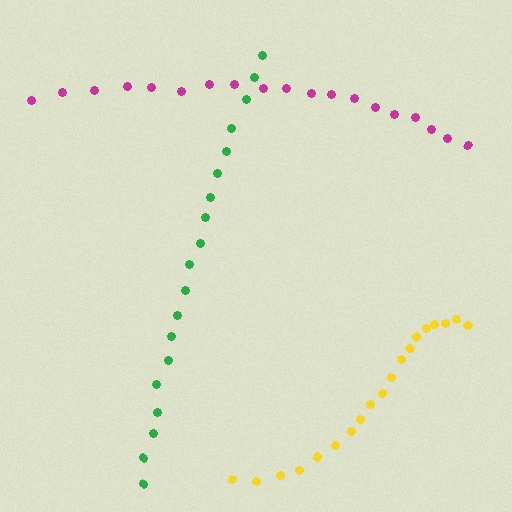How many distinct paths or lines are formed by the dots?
There are 3 distinct paths.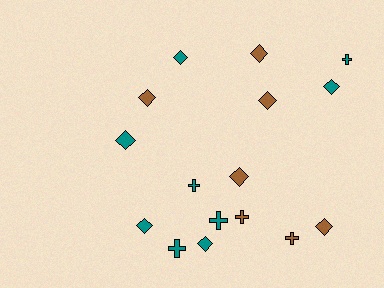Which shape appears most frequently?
Diamond, with 10 objects.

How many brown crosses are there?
There are 2 brown crosses.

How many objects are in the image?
There are 16 objects.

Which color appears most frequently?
Teal, with 9 objects.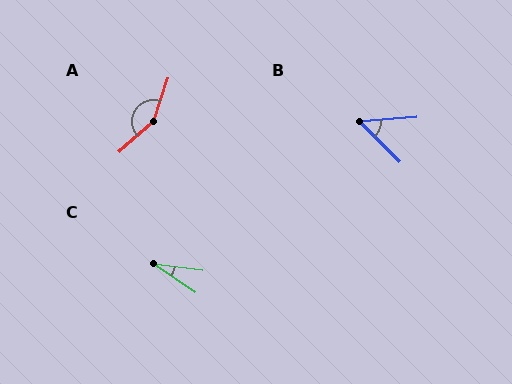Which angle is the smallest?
C, at approximately 27 degrees.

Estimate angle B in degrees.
Approximately 50 degrees.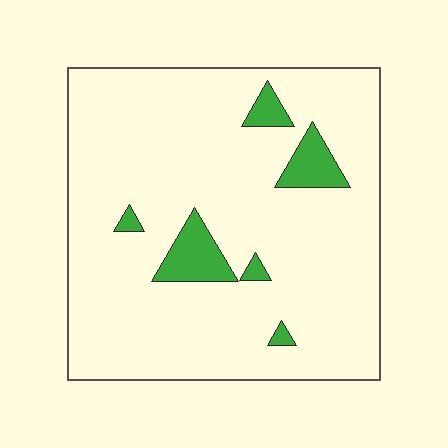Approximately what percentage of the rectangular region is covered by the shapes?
Approximately 10%.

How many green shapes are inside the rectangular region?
6.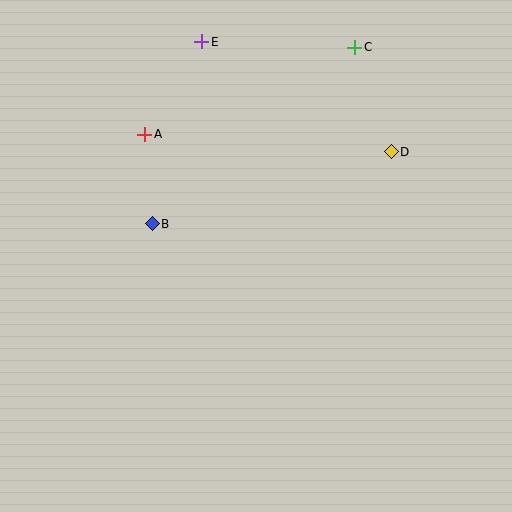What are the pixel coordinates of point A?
Point A is at (145, 134).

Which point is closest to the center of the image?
Point B at (152, 224) is closest to the center.